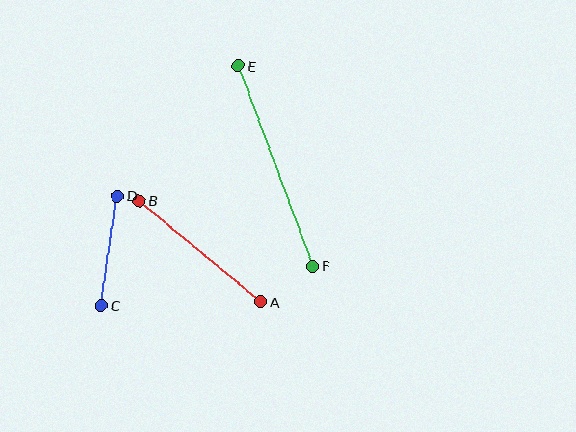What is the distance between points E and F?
The distance is approximately 214 pixels.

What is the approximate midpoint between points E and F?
The midpoint is at approximately (276, 166) pixels.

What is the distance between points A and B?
The distance is approximately 158 pixels.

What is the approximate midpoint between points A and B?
The midpoint is at approximately (200, 251) pixels.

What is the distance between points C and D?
The distance is approximately 111 pixels.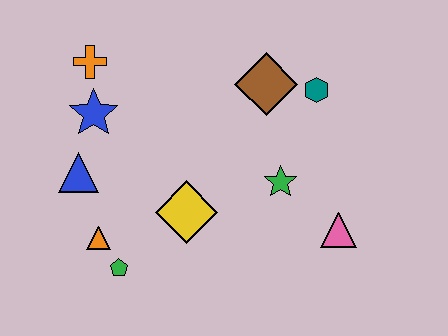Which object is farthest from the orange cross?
The pink triangle is farthest from the orange cross.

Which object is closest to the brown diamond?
The teal hexagon is closest to the brown diamond.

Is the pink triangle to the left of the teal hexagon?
No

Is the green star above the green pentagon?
Yes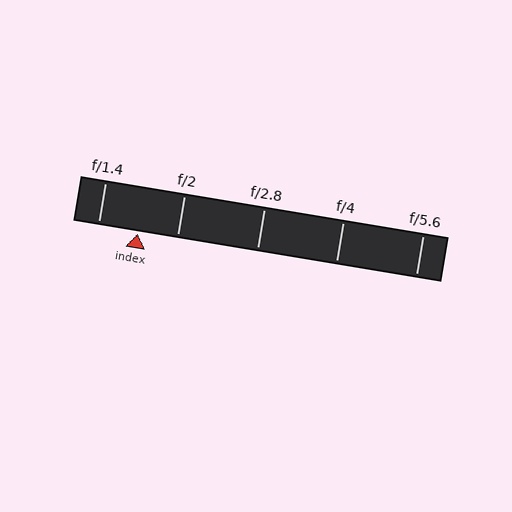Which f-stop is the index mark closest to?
The index mark is closest to f/1.4.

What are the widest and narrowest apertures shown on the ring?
The widest aperture shown is f/1.4 and the narrowest is f/5.6.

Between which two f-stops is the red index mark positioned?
The index mark is between f/1.4 and f/2.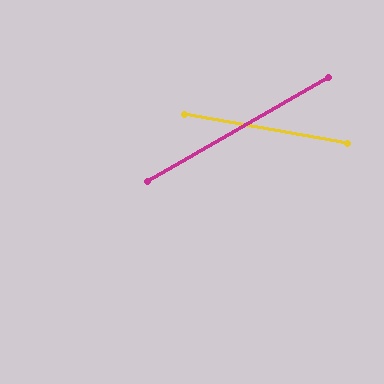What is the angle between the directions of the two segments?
Approximately 40 degrees.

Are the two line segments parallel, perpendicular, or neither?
Neither parallel nor perpendicular — they differ by about 40°.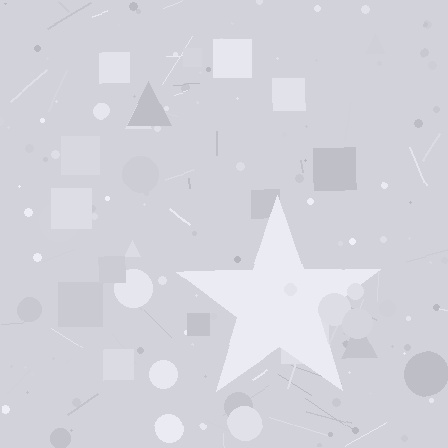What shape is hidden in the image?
A star is hidden in the image.